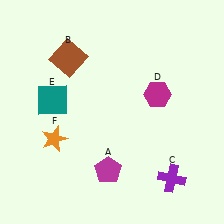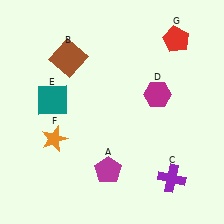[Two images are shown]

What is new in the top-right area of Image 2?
A red pentagon (G) was added in the top-right area of Image 2.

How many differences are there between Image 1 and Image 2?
There is 1 difference between the two images.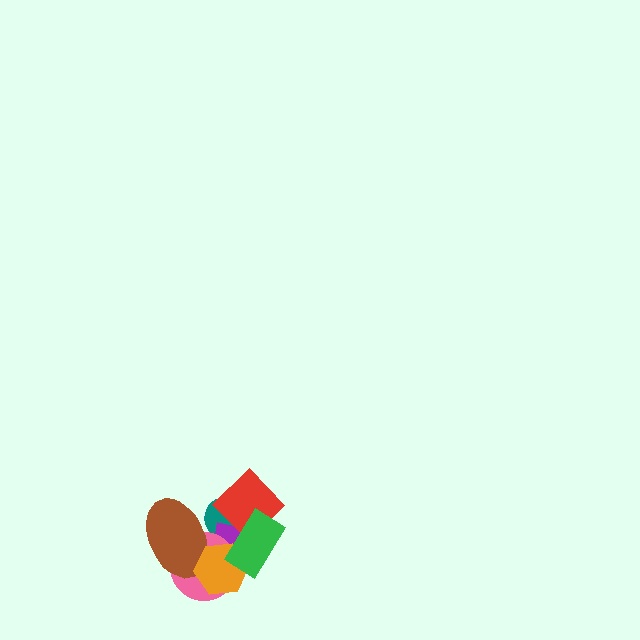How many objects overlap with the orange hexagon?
5 objects overlap with the orange hexagon.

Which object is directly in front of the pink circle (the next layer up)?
The brown ellipse is directly in front of the pink circle.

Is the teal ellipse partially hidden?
Yes, it is partially covered by another shape.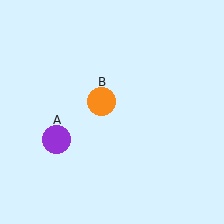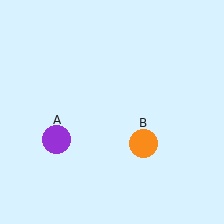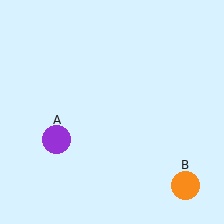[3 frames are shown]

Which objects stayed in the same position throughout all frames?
Purple circle (object A) remained stationary.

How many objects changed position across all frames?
1 object changed position: orange circle (object B).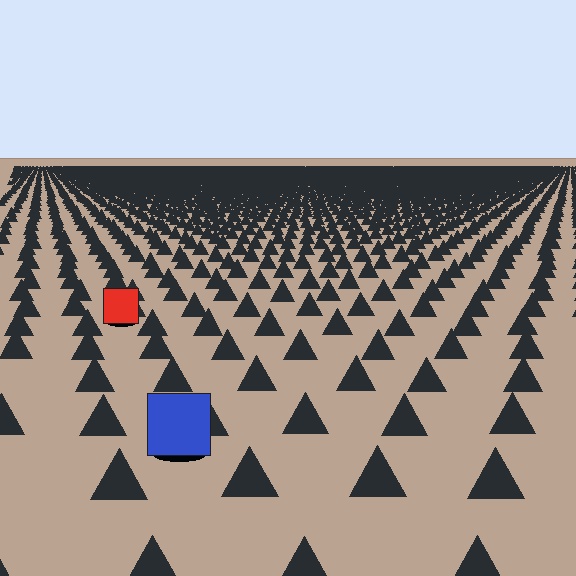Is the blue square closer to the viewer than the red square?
Yes. The blue square is closer — you can tell from the texture gradient: the ground texture is coarser near it.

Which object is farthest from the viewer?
The red square is farthest from the viewer. It appears smaller and the ground texture around it is denser.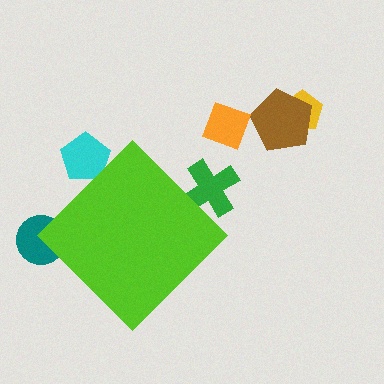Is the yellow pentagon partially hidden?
No, the yellow pentagon is fully visible.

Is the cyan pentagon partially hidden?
Yes, the cyan pentagon is partially hidden behind the lime diamond.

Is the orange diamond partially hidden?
No, the orange diamond is fully visible.